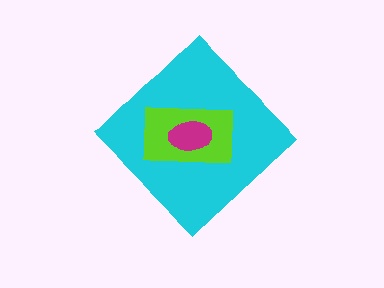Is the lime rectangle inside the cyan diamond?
Yes.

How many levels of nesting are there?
3.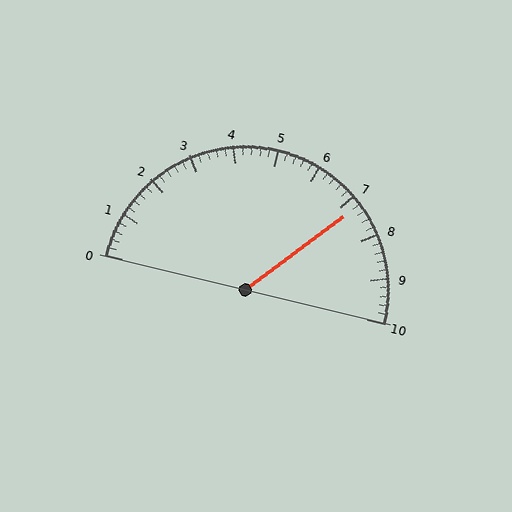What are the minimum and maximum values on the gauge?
The gauge ranges from 0 to 10.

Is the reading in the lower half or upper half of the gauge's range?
The reading is in the upper half of the range (0 to 10).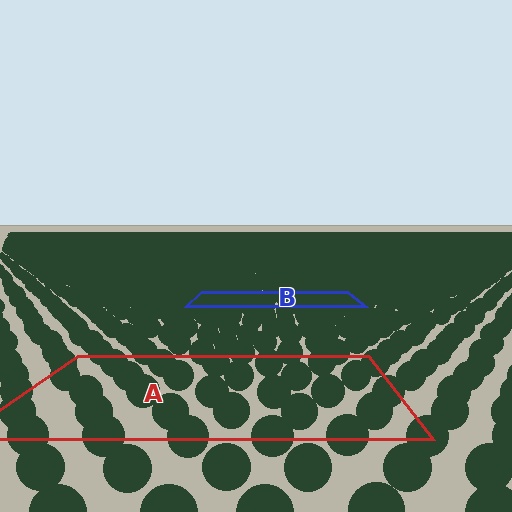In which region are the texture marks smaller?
The texture marks are smaller in region B, because it is farther away.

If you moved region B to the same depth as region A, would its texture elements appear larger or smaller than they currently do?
They would appear larger. At a closer depth, the same texture elements are projected at a bigger on-screen size.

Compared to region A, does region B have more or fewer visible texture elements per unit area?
Region B has more texture elements per unit area — they are packed more densely because it is farther away.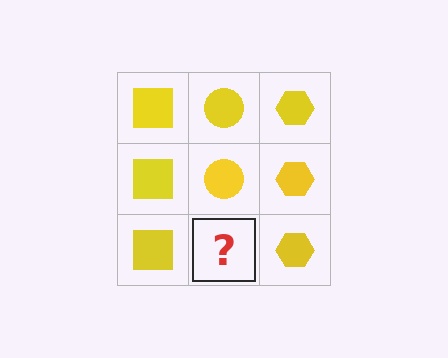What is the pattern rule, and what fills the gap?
The rule is that each column has a consistent shape. The gap should be filled with a yellow circle.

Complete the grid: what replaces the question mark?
The question mark should be replaced with a yellow circle.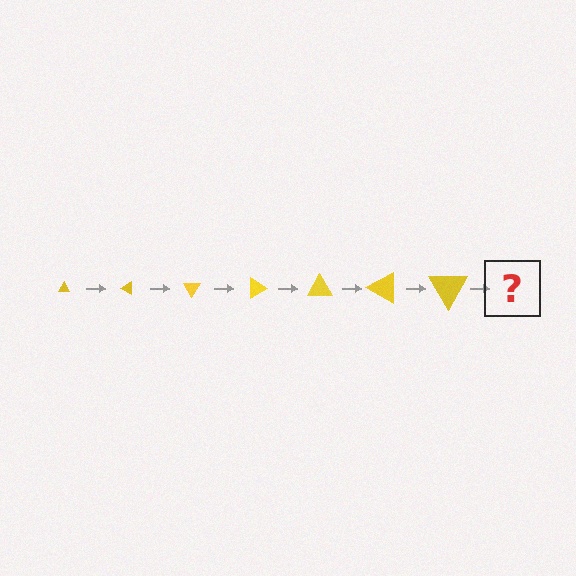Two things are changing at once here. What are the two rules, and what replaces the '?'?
The two rules are that the triangle grows larger each step and it rotates 30 degrees each step. The '?' should be a triangle, larger than the previous one and rotated 210 degrees from the start.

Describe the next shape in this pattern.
It should be a triangle, larger than the previous one and rotated 210 degrees from the start.